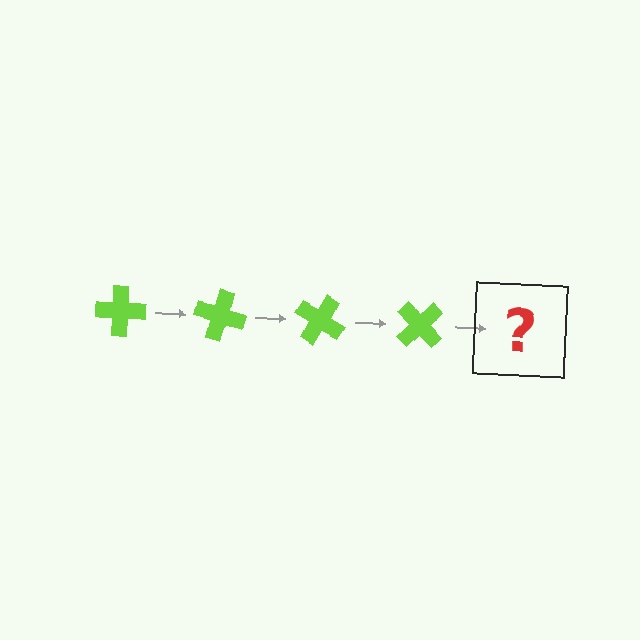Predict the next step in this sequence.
The next step is a lime cross rotated 60 degrees.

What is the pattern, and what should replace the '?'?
The pattern is that the cross rotates 15 degrees each step. The '?' should be a lime cross rotated 60 degrees.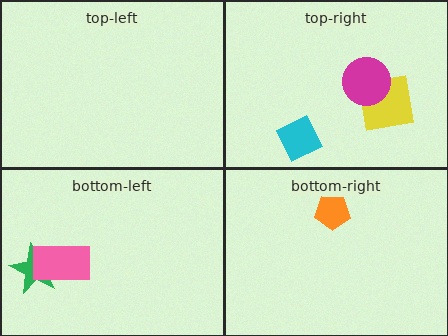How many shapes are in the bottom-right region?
1.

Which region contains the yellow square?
The top-right region.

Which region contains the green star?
The bottom-left region.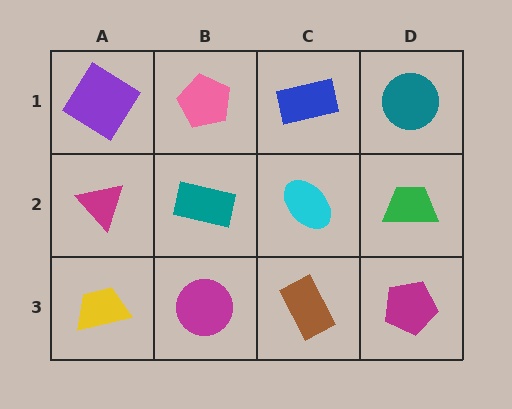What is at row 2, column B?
A teal rectangle.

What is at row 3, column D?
A magenta pentagon.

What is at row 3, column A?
A yellow trapezoid.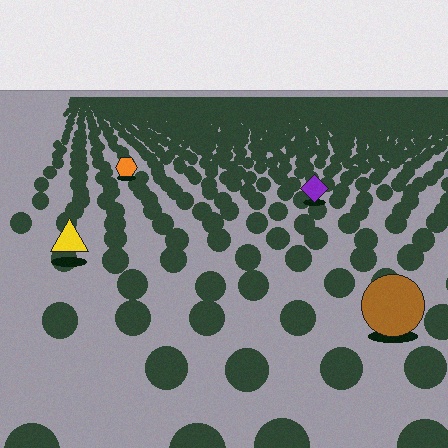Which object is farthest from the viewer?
The orange hexagon is farthest from the viewer. It appears smaller and the ground texture around it is denser.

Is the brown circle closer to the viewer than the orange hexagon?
Yes. The brown circle is closer — you can tell from the texture gradient: the ground texture is coarser near it.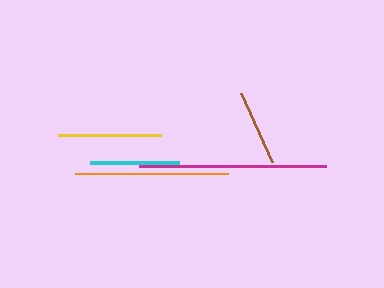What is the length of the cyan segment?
The cyan segment is approximately 89 pixels long.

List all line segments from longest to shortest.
From longest to shortest: magenta, orange, yellow, cyan, brown.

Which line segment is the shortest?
The brown line is the shortest at approximately 75 pixels.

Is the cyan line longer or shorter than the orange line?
The orange line is longer than the cyan line.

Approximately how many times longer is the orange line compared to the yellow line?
The orange line is approximately 1.5 times the length of the yellow line.